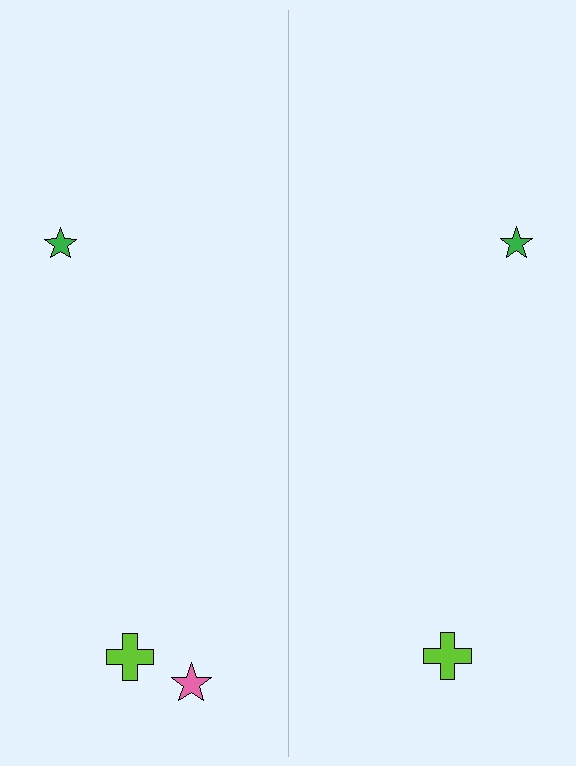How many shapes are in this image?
There are 5 shapes in this image.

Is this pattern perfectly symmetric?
No, the pattern is not perfectly symmetric. A pink star is missing from the right side.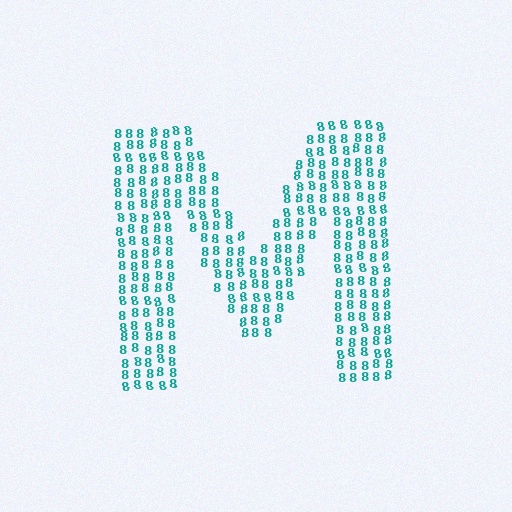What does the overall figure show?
The overall figure shows the letter M.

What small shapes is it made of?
It is made of small digit 8's.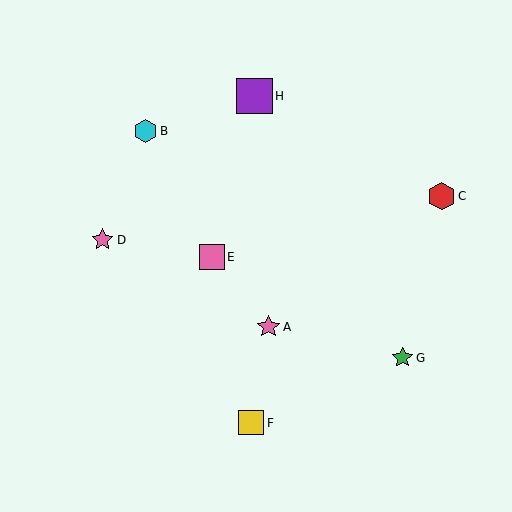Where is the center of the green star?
The center of the green star is at (402, 358).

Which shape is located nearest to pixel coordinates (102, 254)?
The pink star (labeled D) at (103, 240) is nearest to that location.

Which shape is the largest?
The purple square (labeled H) is the largest.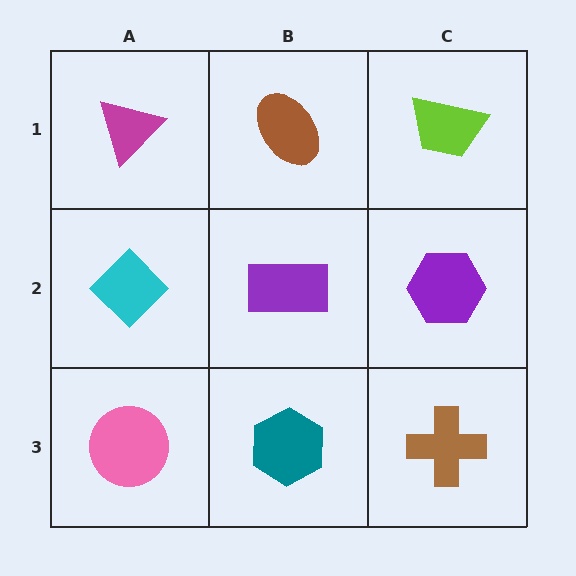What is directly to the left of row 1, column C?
A brown ellipse.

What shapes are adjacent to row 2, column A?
A magenta triangle (row 1, column A), a pink circle (row 3, column A), a purple rectangle (row 2, column B).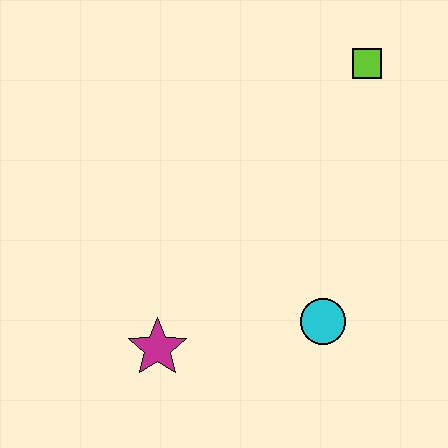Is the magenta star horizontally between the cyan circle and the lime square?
No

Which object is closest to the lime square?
The cyan circle is closest to the lime square.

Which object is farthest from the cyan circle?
The lime square is farthest from the cyan circle.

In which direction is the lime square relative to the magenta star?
The lime square is above the magenta star.